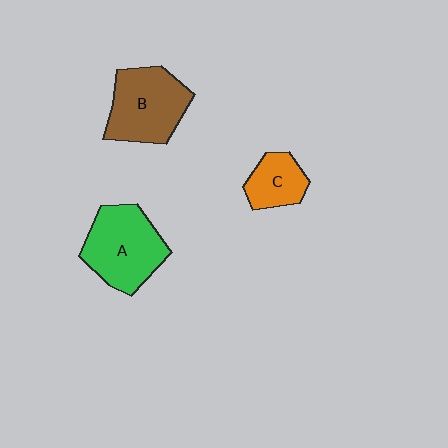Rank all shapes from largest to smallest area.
From largest to smallest: A (green), B (brown), C (orange).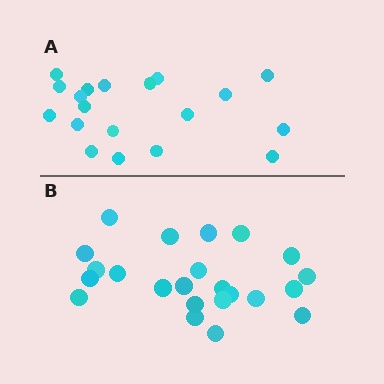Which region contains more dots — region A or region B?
Region B (the bottom region) has more dots.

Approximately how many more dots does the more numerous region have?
Region B has about 4 more dots than region A.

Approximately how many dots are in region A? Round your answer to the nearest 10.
About 20 dots. (The exact count is 19, which rounds to 20.)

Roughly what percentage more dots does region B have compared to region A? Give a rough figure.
About 20% more.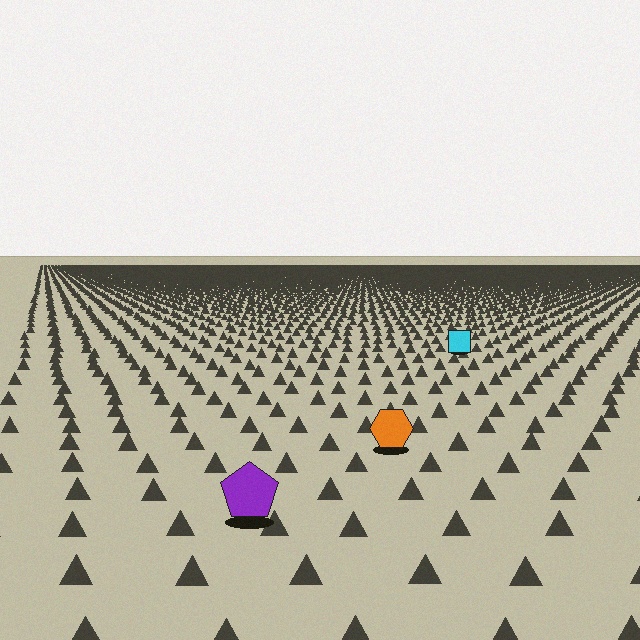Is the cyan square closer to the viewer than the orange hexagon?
No. The orange hexagon is closer — you can tell from the texture gradient: the ground texture is coarser near it.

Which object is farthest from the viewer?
The cyan square is farthest from the viewer. It appears smaller and the ground texture around it is denser.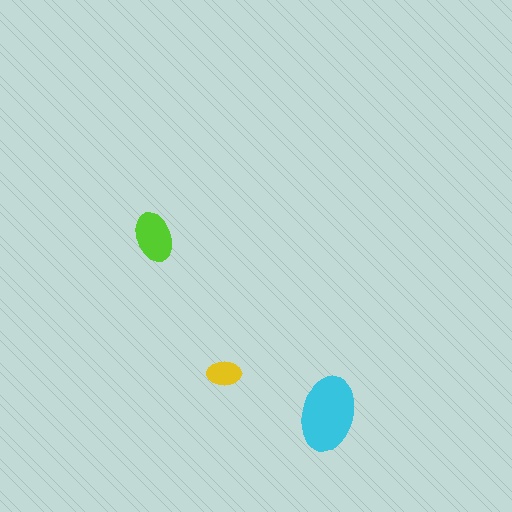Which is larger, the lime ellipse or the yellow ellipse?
The lime one.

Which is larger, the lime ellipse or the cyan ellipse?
The cyan one.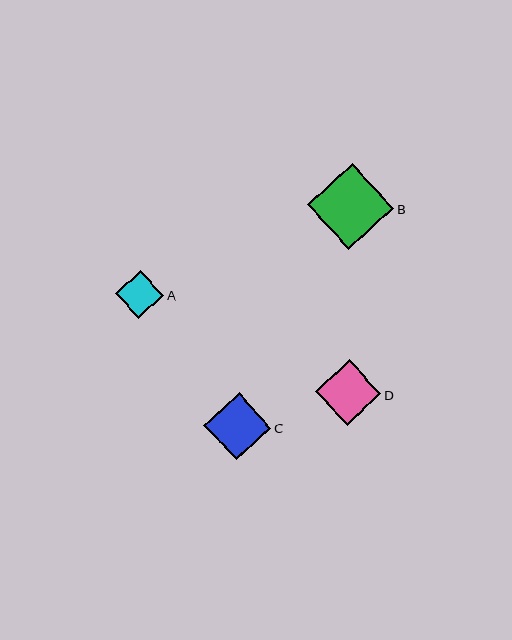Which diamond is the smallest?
Diamond A is the smallest with a size of approximately 49 pixels.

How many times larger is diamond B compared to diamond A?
Diamond B is approximately 1.8 times the size of diamond A.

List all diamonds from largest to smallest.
From largest to smallest: B, C, D, A.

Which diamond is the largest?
Diamond B is the largest with a size of approximately 86 pixels.